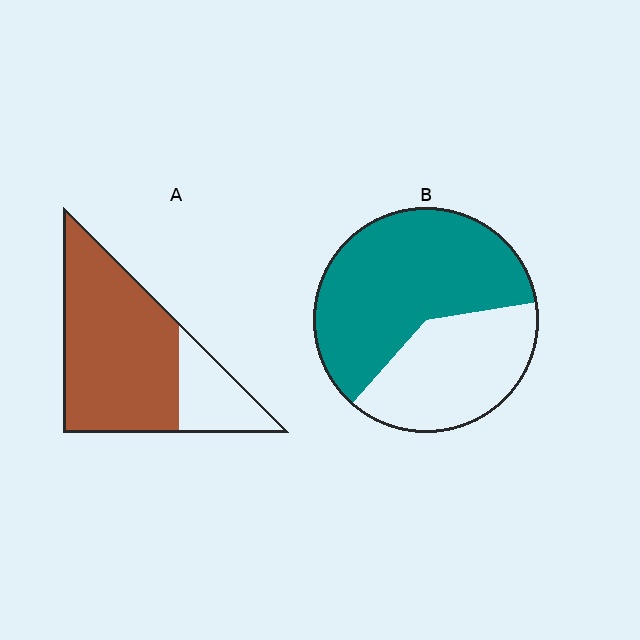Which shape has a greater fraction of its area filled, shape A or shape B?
Shape A.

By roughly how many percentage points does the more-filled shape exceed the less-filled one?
By roughly 15 percentage points (A over B).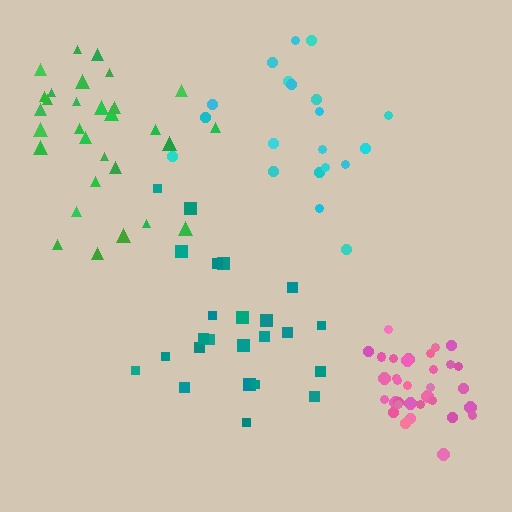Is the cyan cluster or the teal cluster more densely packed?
Teal.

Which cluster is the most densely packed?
Pink.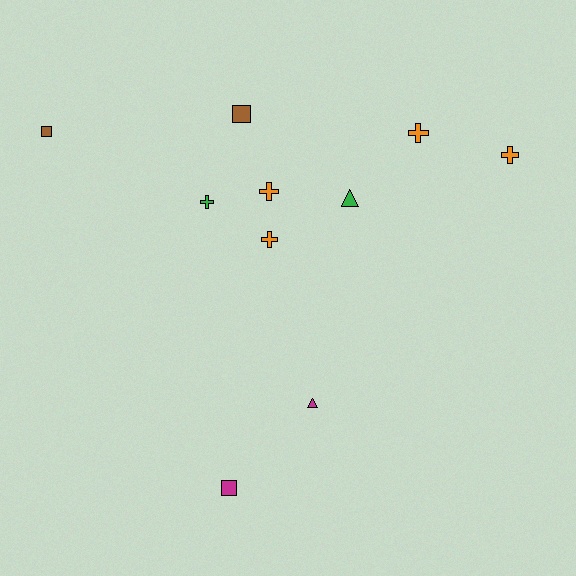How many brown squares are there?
There are 2 brown squares.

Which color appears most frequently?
Orange, with 4 objects.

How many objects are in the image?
There are 10 objects.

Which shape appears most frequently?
Cross, with 5 objects.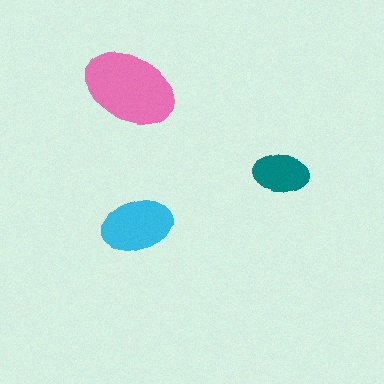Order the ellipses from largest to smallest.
the pink one, the cyan one, the teal one.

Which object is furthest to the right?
The teal ellipse is rightmost.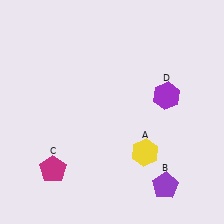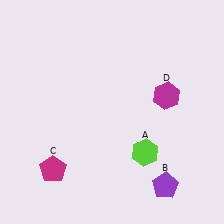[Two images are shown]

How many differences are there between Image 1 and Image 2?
There are 2 differences between the two images.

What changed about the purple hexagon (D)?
In Image 1, D is purple. In Image 2, it changed to magenta.